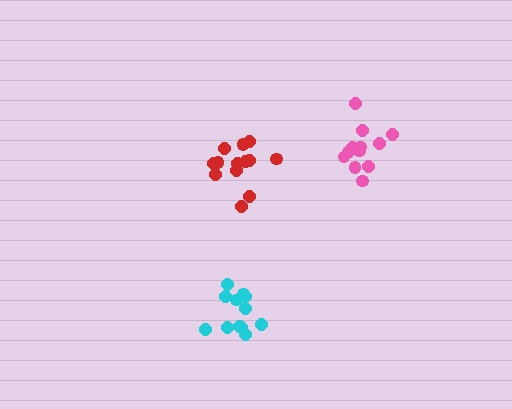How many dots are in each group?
Group 1: 13 dots, Group 2: 12 dots, Group 3: 12 dots (37 total).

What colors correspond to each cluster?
The clusters are colored: red, pink, cyan.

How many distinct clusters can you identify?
There are 3 distinct clusters.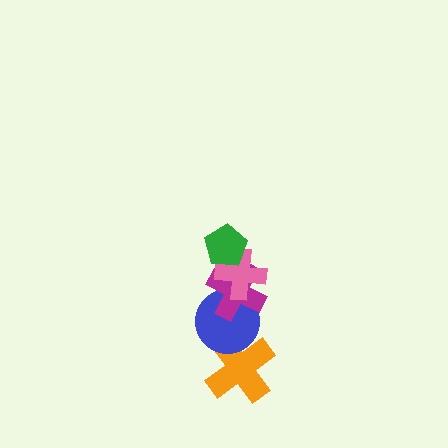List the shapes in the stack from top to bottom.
From top to bottom: the green pentagon, the pink cross, the magenta cross, the blue circle, the orange cross.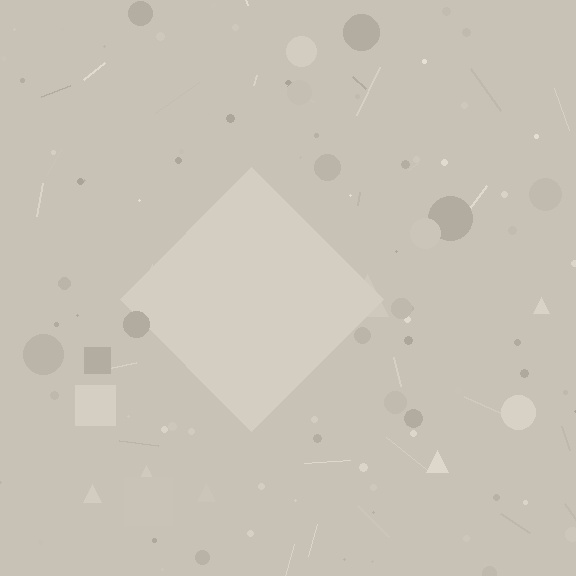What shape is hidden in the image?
A diamond is hidden in the image.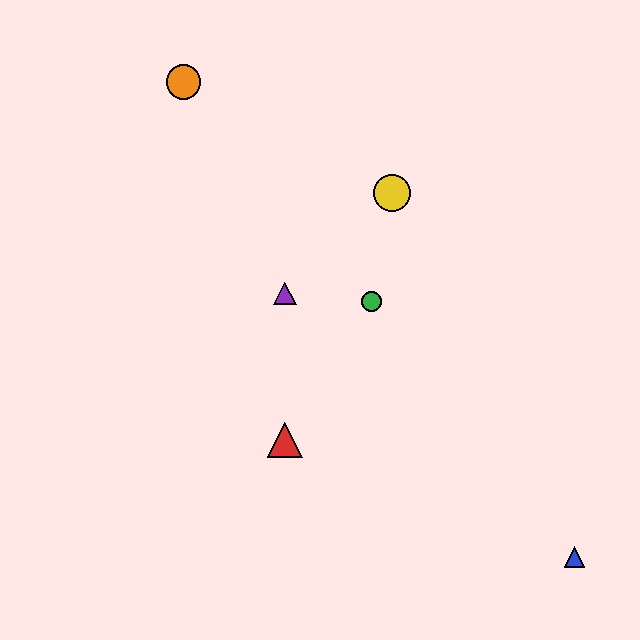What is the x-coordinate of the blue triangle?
The blue triangle is at x≈575.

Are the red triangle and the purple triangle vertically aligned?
Yes, both are at x≈285.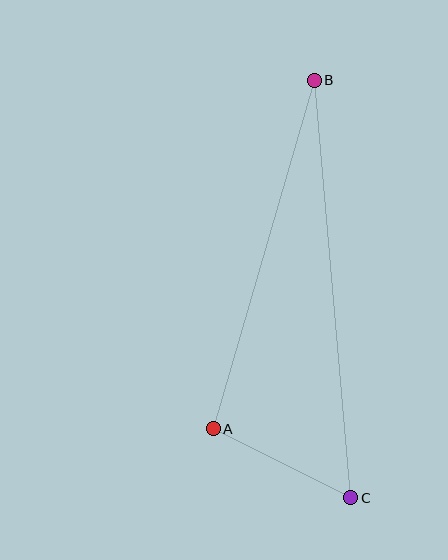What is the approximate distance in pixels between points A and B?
The distance between A and B is approximately 363 pixels.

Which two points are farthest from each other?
Points B and C are farthest from each other.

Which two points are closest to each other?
Points A and C are closest to each other.